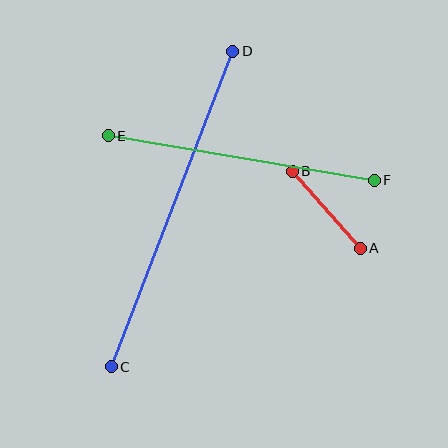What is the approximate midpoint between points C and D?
The midpoint is at approximately (172, 209) pixels.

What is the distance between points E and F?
The distance is approximately 270 pixels.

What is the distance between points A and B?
The distance is approximately 103 pixels.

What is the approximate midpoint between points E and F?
The midpoint is at approximately (241, 158) pixels.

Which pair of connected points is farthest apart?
Points C and D are farthest apart.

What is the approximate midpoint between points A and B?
The midpoint is at approximately (326, 210) pixels.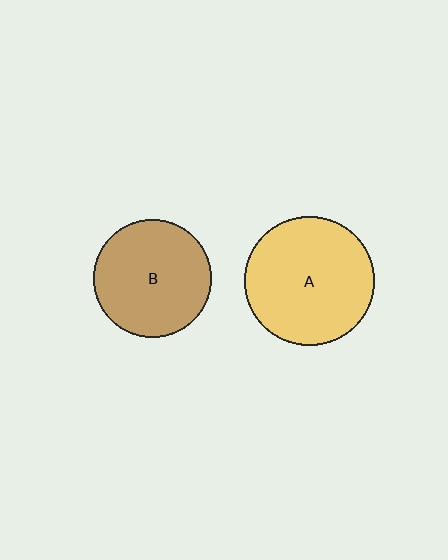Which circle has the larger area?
Circle A (yellow).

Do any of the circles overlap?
No, none of the circles overlap.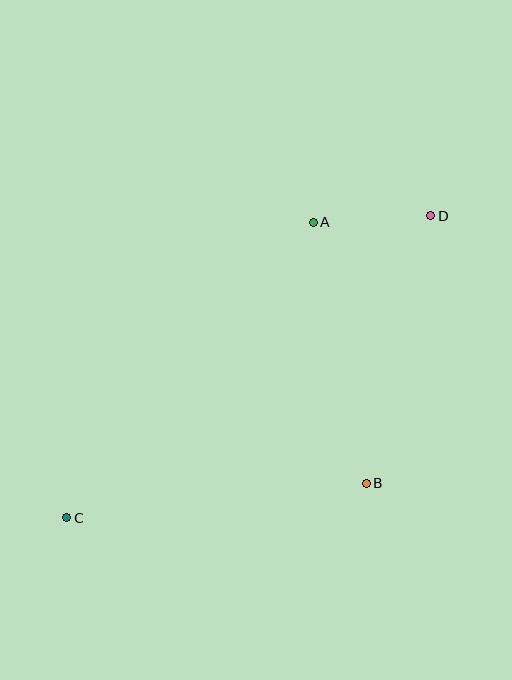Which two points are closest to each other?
Points A and D are closest to each other.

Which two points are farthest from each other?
Points C and D are farthest from each other.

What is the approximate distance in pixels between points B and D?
The distance between B and D is approximately 275 pixels.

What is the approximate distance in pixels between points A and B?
The distance between A and B is approximately 266 pixels.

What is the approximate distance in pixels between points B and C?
The distance between B and C is approximately 301 pixels.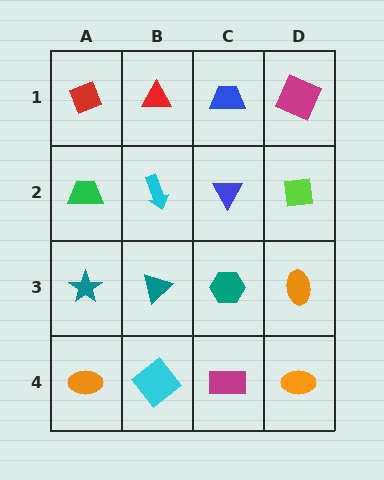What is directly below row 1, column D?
A lime square.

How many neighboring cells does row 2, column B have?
4.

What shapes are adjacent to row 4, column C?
A teal hexagon (row 3, column C), a cyan diamond (row 4, column B), an orange ellipse (row 4, column D).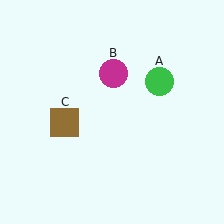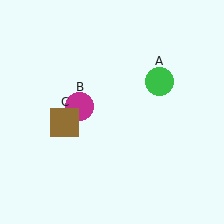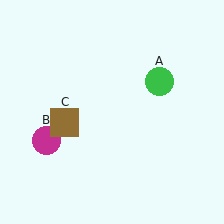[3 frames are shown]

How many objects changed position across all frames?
1 object changed position: magenta circle (object B).